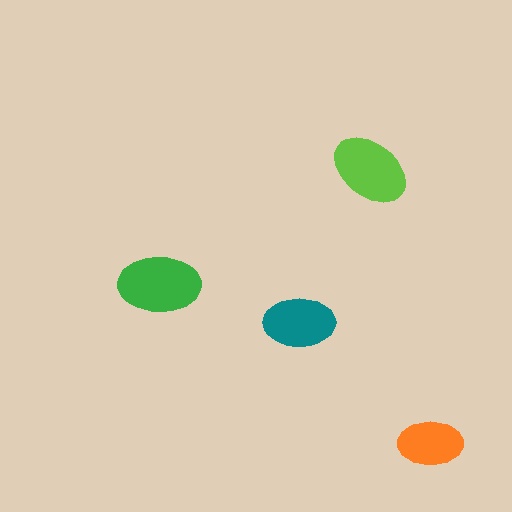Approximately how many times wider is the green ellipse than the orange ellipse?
About 1.5 times wider.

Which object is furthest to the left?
The green ellipse is leftmost.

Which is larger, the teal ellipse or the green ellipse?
The green one.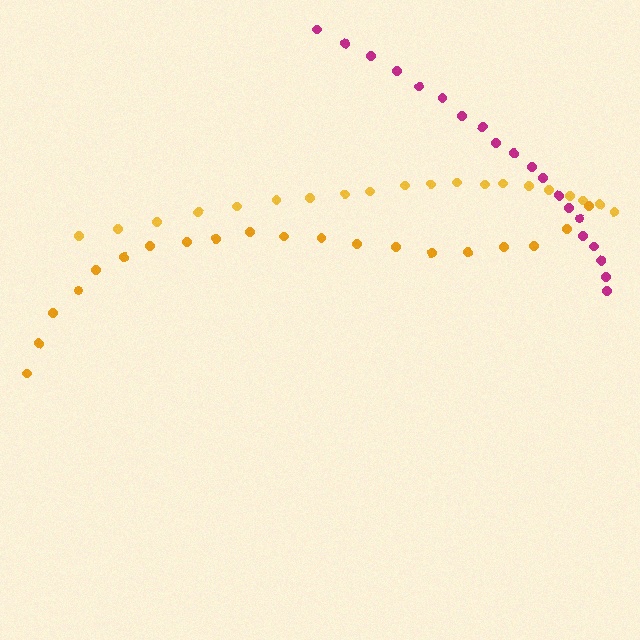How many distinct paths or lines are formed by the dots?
There are 3 distinct paths.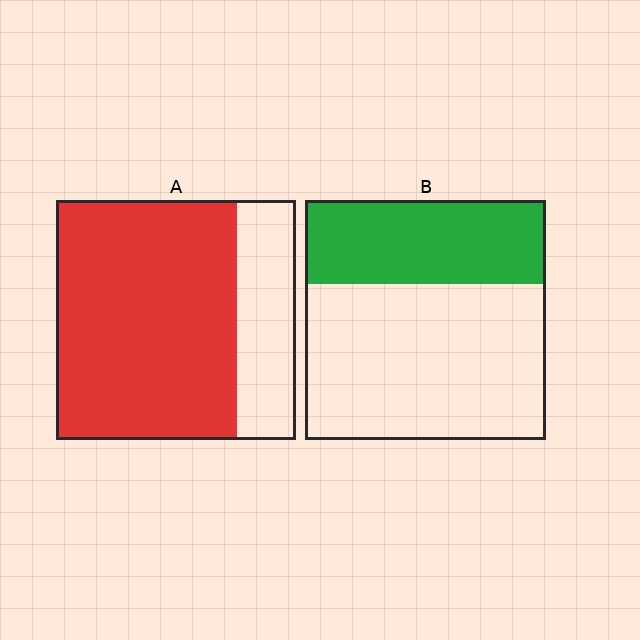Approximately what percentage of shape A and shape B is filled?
A is approximately 75% and B is approximately 35%.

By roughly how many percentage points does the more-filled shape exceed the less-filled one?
By roughly 40 percentage points (A over B).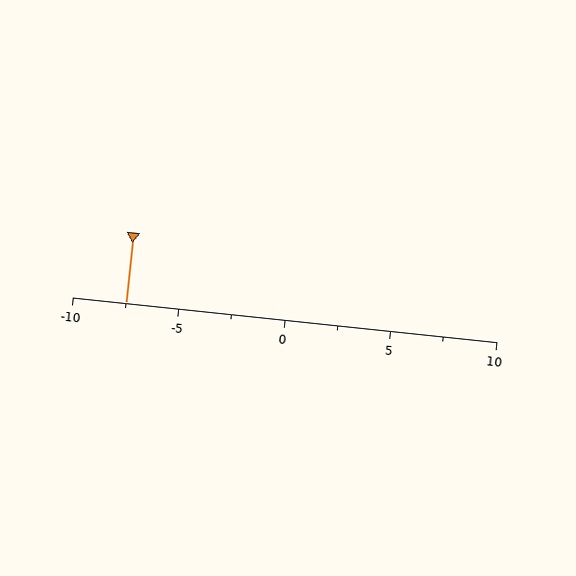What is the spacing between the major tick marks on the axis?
The major ticks are spaced 5 apart.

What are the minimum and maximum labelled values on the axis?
The axis runs from -10 to 10.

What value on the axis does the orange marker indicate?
The marker indicates approximately -7.5.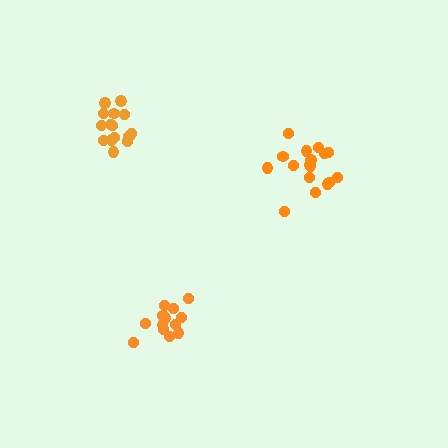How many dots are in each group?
Group 1: 15 dots, Group 2: 17 dots, Group 3: 13 dots (45 total).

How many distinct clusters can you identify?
There are 3 distinct clusters.